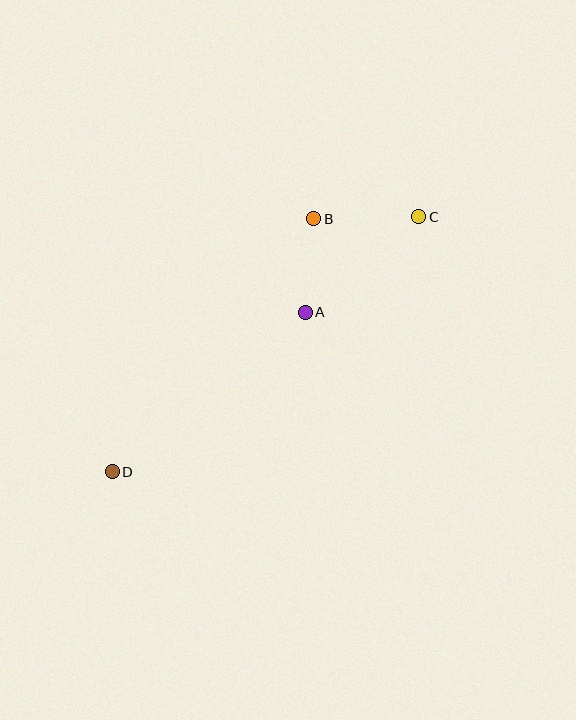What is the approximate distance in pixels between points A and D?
The distance between A and D is approximately 250 pixels.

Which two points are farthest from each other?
Points C and D are farthest from each other.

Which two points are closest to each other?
Points A and B are closest to each other.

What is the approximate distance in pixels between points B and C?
The distance between B and C is approximately 105 pixels.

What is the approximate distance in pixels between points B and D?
The distance between B and D is approximately 324 pixels.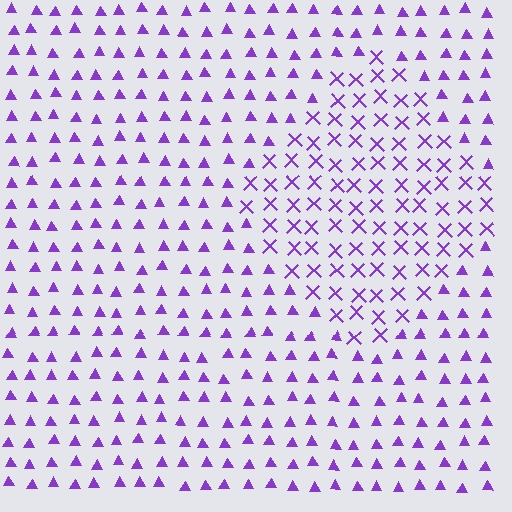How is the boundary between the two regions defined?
The boundary is defined by a change in element shape: X marks inside vs. triangles outside. All elements share the same color and spacing.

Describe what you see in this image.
The image is filled with small purple elements arranged in a uniform grid. A diamond-shaped region contains X marks, while the surrounding area contains triangles. The boundary is defined purely by the change in element shape.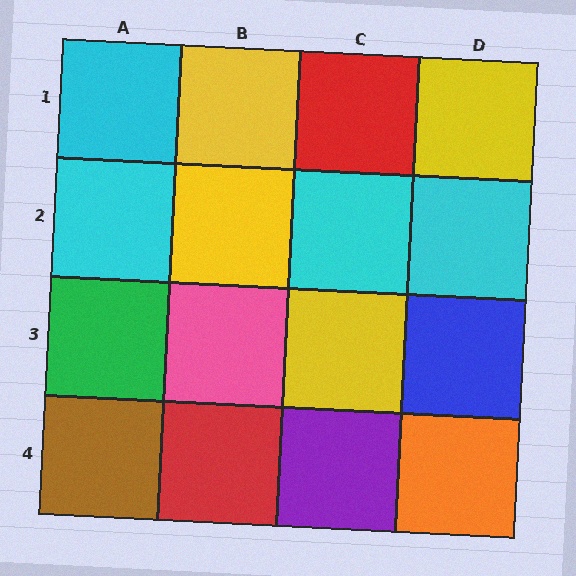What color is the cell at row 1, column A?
Cyan.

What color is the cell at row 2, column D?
Cyan.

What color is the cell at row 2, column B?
Yellow.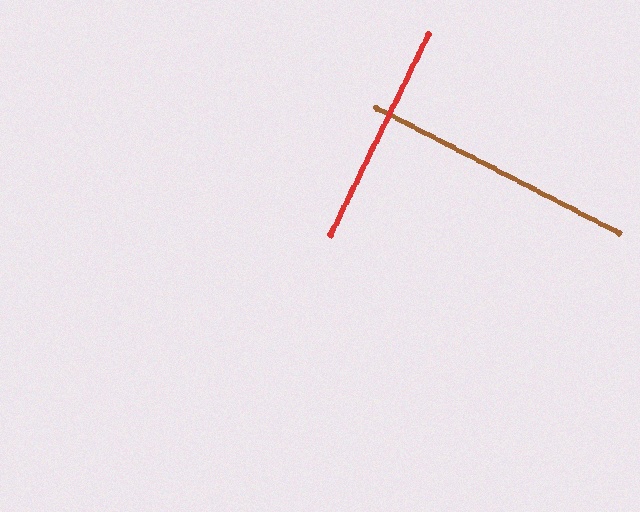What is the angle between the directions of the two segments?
Approximately 89 degrees.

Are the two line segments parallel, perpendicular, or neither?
Perpendicular — they meet at approximately 89°.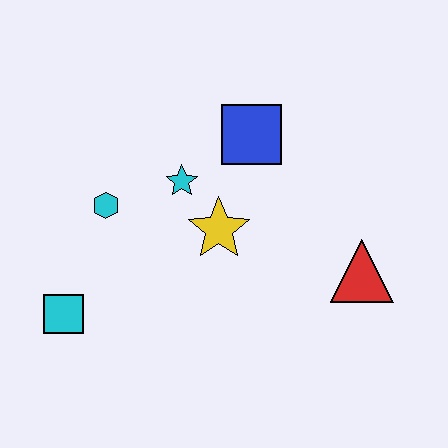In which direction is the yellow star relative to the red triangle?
The yellow star is to the left of the red triangle.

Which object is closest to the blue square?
The cyan star is closest to the blue square.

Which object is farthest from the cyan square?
The red triangle is farthest from the cyan square.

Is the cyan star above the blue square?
No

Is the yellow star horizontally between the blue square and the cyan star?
Yes